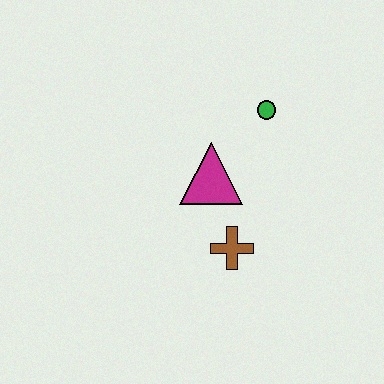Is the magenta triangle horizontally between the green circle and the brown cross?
No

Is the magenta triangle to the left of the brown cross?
Yes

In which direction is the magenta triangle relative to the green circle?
The magenta triangle is below the green circle.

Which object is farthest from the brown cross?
The green circle is farthest from the brown cross.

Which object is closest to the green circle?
The magenta triangle is closest to the green circle.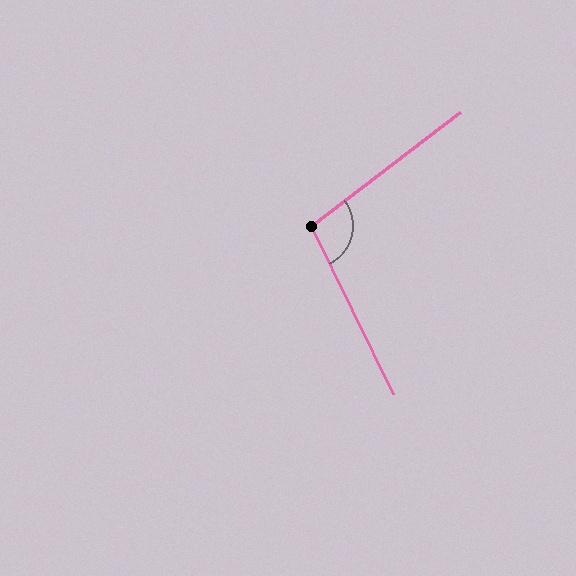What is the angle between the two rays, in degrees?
Approximately 101 degrees.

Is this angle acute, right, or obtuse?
It is obtuse.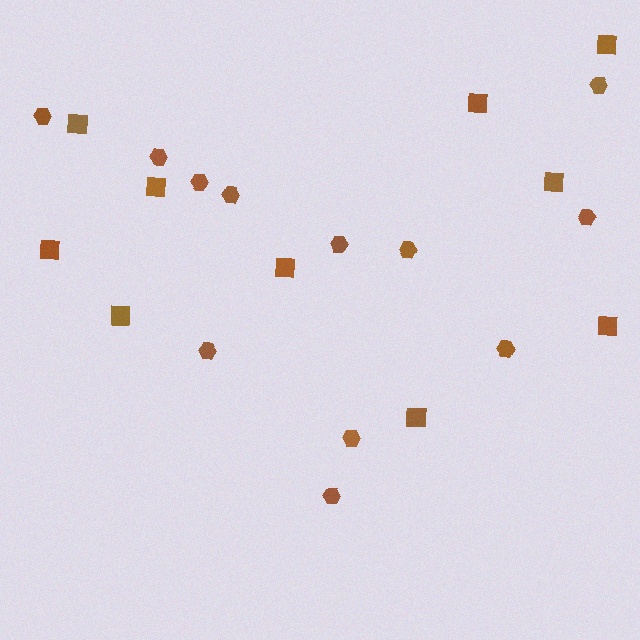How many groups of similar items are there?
There are 2 groups: one group of hexagons (12) and one group of squares (10).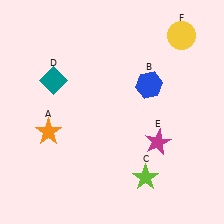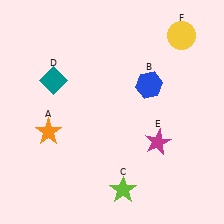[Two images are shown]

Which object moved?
The lime star (C) moved left.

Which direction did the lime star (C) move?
The lime star (C) moved left.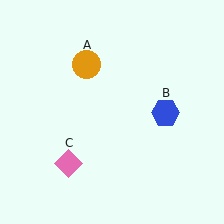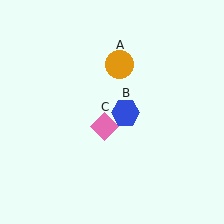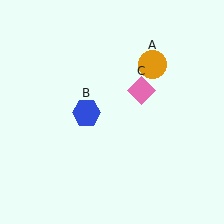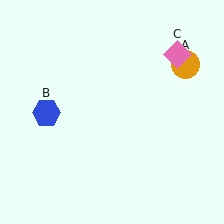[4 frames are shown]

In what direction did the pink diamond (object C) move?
The pink diamond (object C) moved up and to the right.